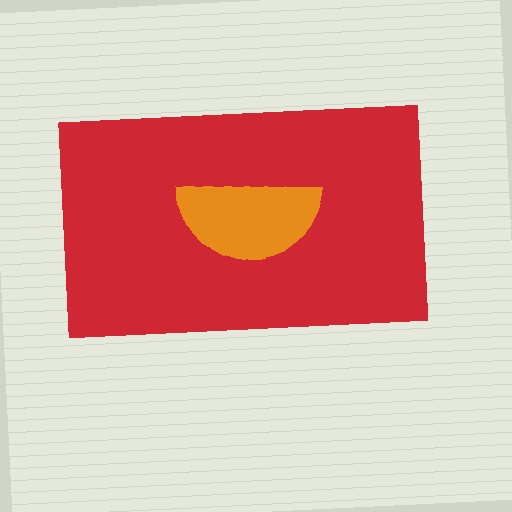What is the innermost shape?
The orange semicircle.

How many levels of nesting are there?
2.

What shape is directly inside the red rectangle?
The orange semicircle.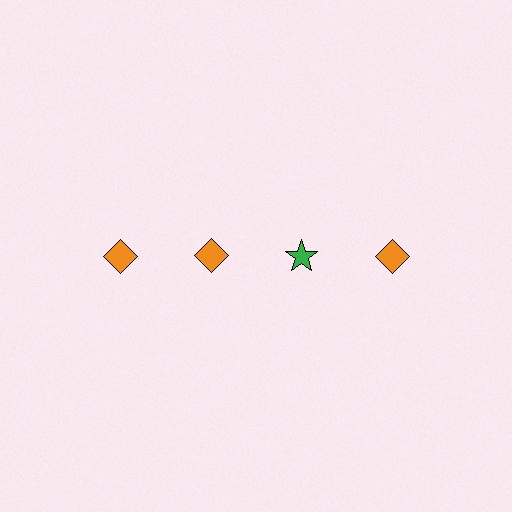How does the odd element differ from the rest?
It differs in both color (green instead of orange) and shape (star instead of diamond).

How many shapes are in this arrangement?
There are 4 shapes arranged in a grid pattern.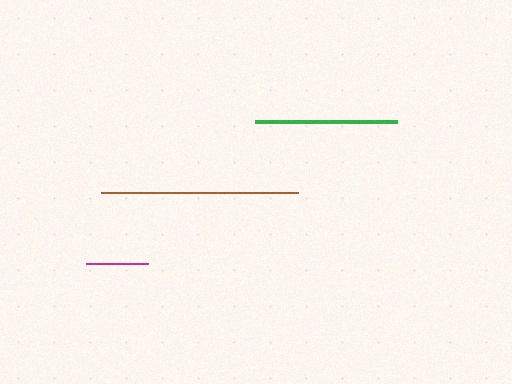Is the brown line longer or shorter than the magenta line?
The brown line is longer than the magenta line.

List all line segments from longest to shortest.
From longest to shortest: brown, green, magenta.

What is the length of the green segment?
The green segment is approximately 143 pixels long.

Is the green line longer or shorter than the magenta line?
The green line is longer than the magenta line.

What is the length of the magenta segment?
The magenta segment is approximately 61 pixels long.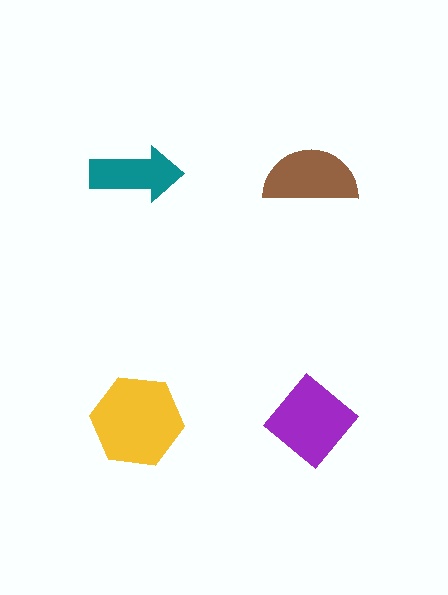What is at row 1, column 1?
A teal arrow.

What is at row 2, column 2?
A purple diamond.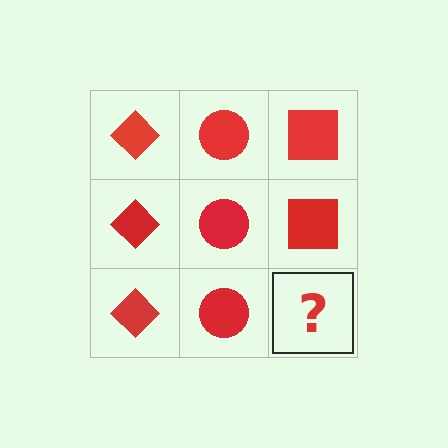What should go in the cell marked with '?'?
The missing cell should contain a red square.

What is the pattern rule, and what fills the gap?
The rule is that each column has a consistent shape. The gap should be filled with a red square.